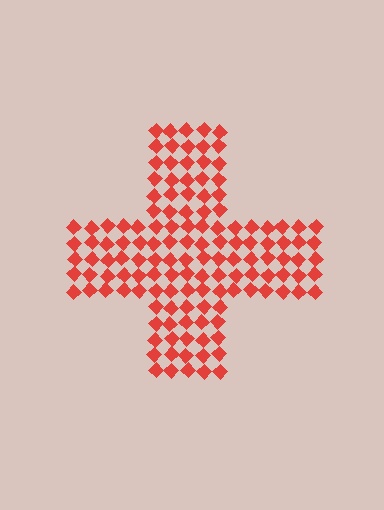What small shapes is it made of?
It is made of small diamonds.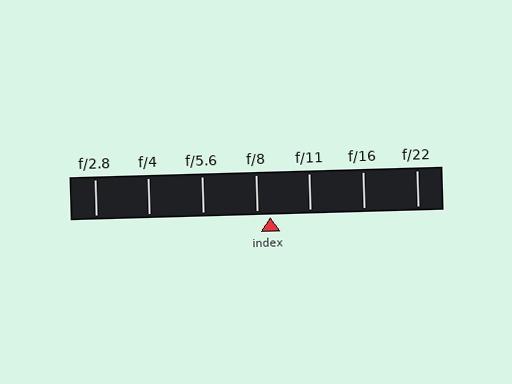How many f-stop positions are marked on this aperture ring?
There are 7 f-stop positions marked.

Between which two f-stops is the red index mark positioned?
The index mark is between f/8 and f/11.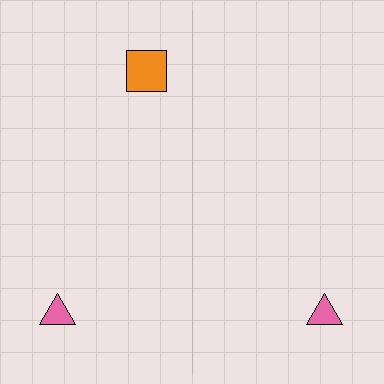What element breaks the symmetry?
A orange square is missing from the right side.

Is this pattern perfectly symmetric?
No, the pattern is not perfectly symmetric. A orange square is missing from the right side.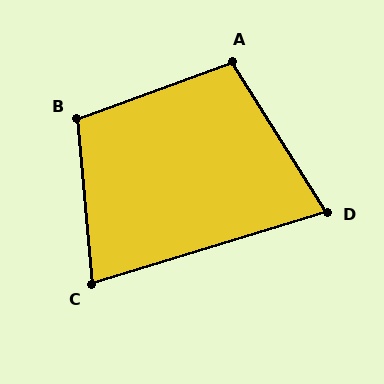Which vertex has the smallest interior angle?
D, at approximately 75 degrees.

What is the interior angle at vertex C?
Approximately 78 degrees (acute).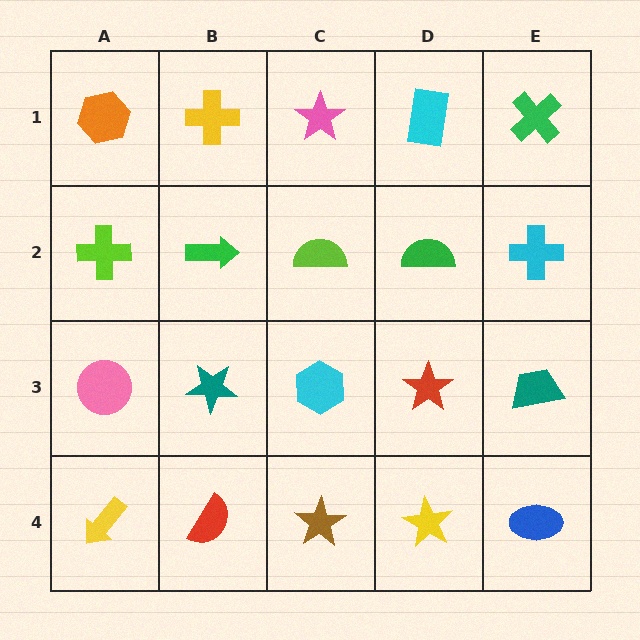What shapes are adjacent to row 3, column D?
A green semicircle (row 2, column D), a yellow star (row 4, column D), a cyan hexagon (row 3, column C), a teal trapezoid (row 3, column E).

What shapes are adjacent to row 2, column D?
A cyan rectangle (row 1, column D), a red star (row 3, column D), a lime semicircle (row 2, column C), a cyan cross (row 2, column E).